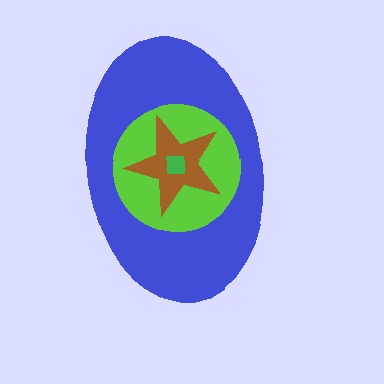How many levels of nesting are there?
4.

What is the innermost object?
The green square.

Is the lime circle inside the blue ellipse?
Yes.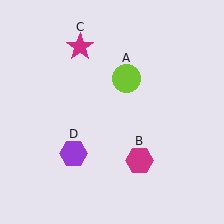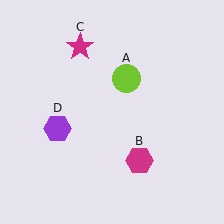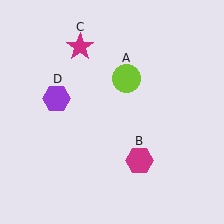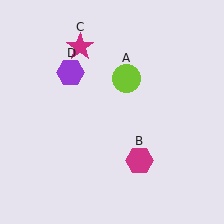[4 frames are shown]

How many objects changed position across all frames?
1 object changed position: purple hexagon (object D).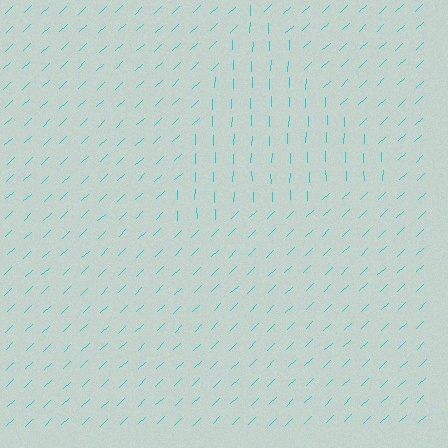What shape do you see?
I see a triangle.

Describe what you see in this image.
The image is filled with small cyan line segments. A triangle region in the image has lines oriented differently from the surrounding lines, creating a visible texture boundary.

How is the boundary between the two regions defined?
The boundary is defined purely by a change in line orientation (approximately 45 degrees difference). All lines are the same color and thickness.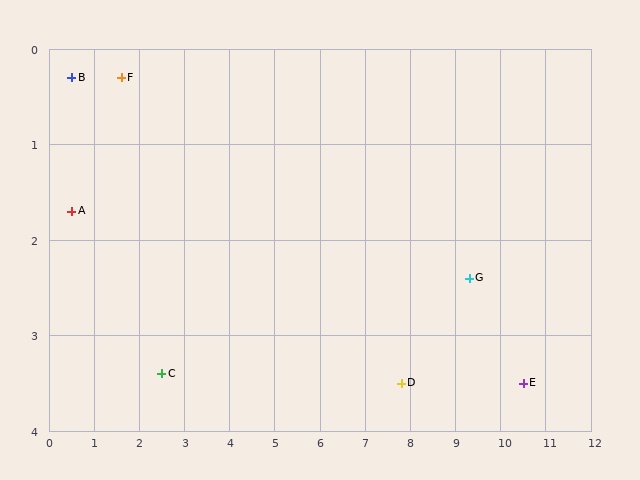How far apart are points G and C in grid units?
Points G and C are about 6.9 grid units apart.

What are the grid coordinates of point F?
Point F is at approximately (1.6, 0.3).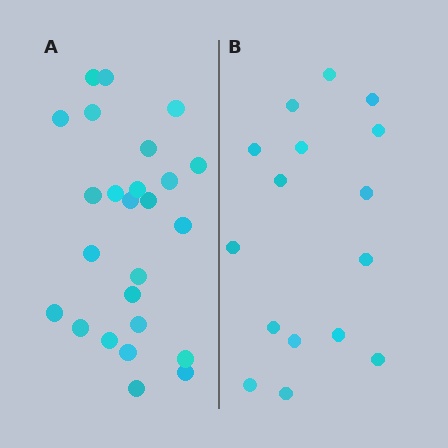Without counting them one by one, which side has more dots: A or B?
Region A (the left region) has more dots.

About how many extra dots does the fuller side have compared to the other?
Region A has roughly 8 or so more dots than region B.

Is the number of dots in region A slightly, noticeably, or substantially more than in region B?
Region A has substantially more. The ratio is roughly 1.6 to 1.